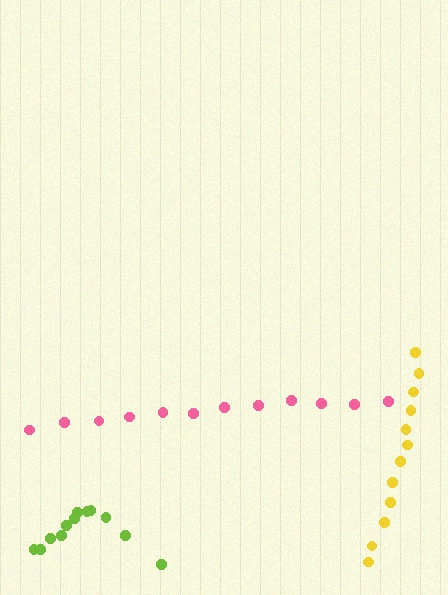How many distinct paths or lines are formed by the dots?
There are 3 distinct paths.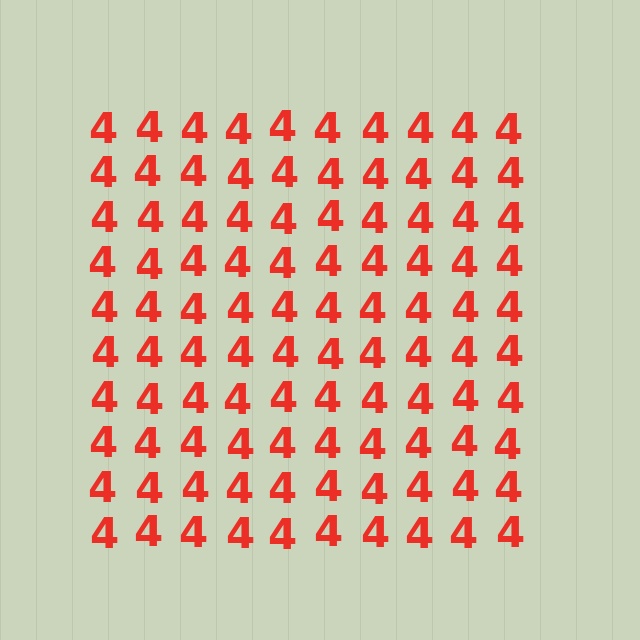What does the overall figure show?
The overall figure shows a square.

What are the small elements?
The small elements are digit 4's.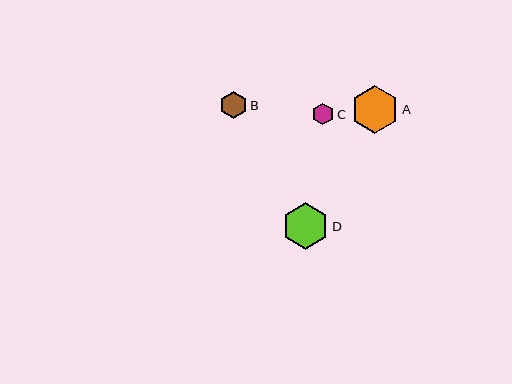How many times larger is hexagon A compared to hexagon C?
Hexagon A is approximately 2.3 times the size of hexagon C.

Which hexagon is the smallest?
Hexagon C is the smallest with a size of approximately 21 pixels.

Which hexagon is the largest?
Hexagon A is the largest with a size of approximately 48 pixels.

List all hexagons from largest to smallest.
From largest to smallest: A, D, B, C.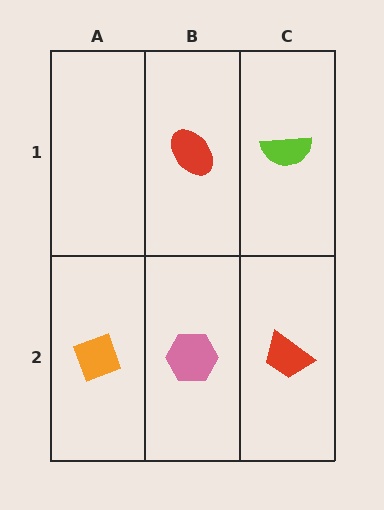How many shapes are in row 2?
3 shapes.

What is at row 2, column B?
A pink hexagon.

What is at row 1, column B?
A red ellipse.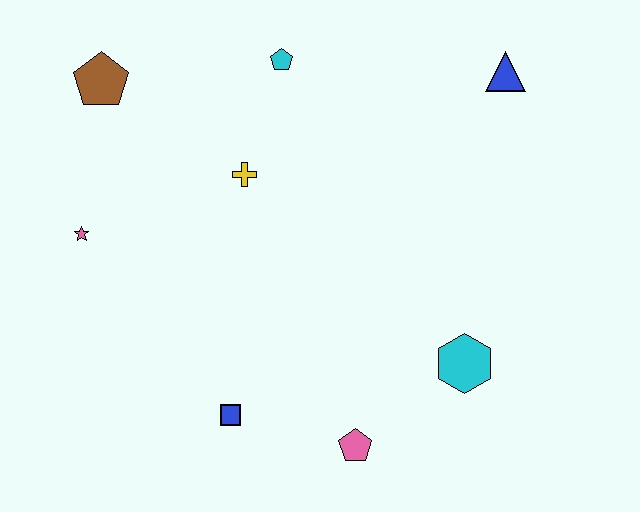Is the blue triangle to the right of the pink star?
Yes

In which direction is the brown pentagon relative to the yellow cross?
The brown pentagon is to the left of the yellow cross.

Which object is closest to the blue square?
The pink pentagon is closest to the blue square.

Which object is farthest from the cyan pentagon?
The pink pentagon is farthest from the cyan pentagon.